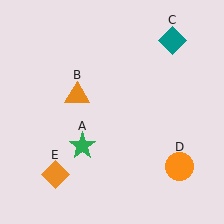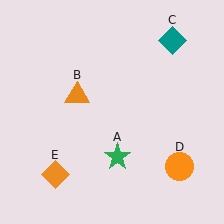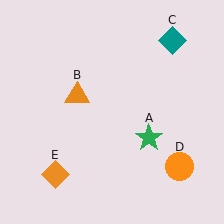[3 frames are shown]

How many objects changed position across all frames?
1 object changed position: green star (object A).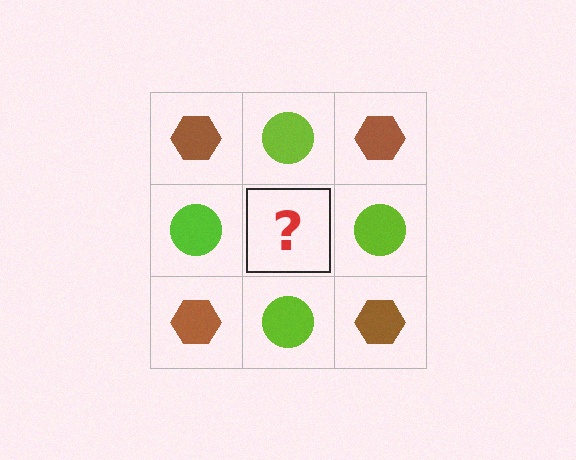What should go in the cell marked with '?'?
The missing cell should contain a brown hexagon.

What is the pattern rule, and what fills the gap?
The rule is that it alternates brown hexagon and lime circle in a checkerboard pattern. The gap should be filled with a brown hexagon.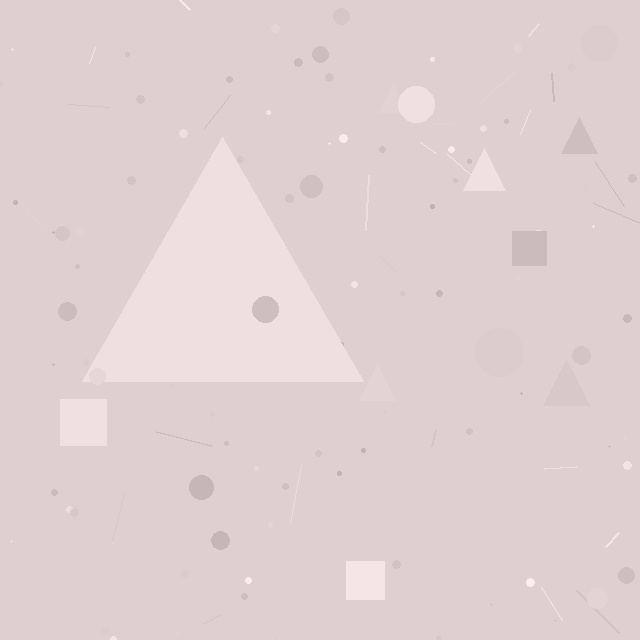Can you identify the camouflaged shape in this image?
The camouflaged shape is a triangle.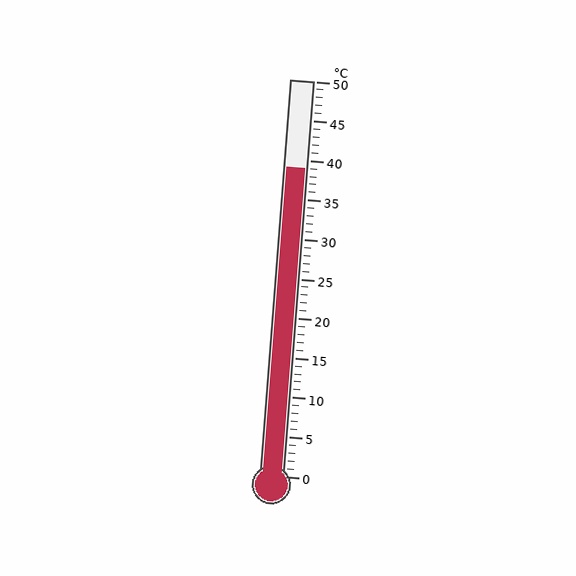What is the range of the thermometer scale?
The thermometer scale ranges from 0°C to 50°C.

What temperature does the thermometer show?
The thermometer shows approximately 39°C.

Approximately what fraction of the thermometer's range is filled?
The thermometer is filled to approximately 80% of its range.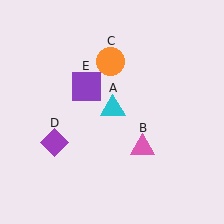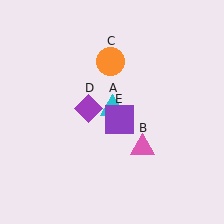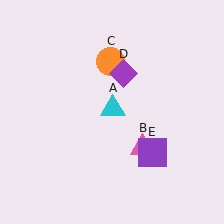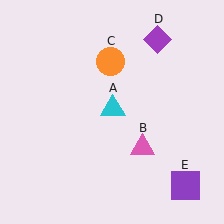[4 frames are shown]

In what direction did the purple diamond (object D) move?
The purple diamond (object D) moved up and to the right.